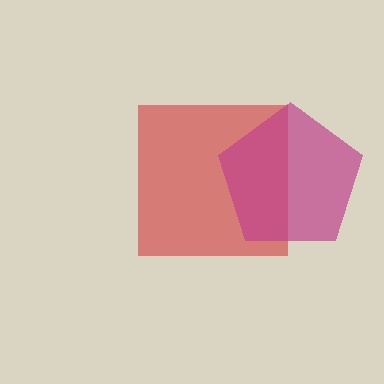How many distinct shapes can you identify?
There are 2 distinct shapes: a red square, a magenta pentagon.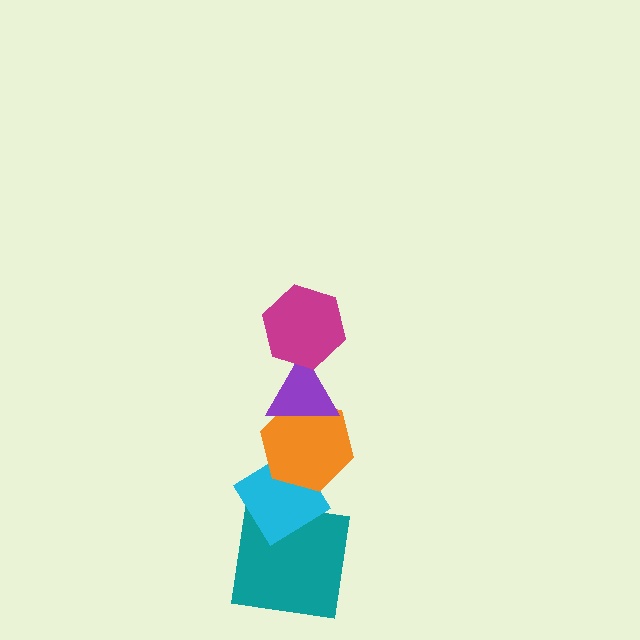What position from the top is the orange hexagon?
The orange hexagon is 3rd from the top.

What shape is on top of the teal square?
The cyan diamond is on top of the teal square.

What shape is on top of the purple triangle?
The magenta hexagon is on top of the purple triangle.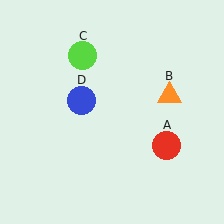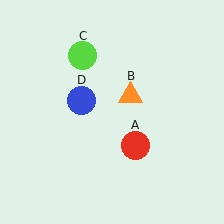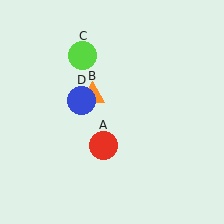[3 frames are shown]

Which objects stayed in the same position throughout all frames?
Lime circle (object C) and blue circle (object D) remained stationary.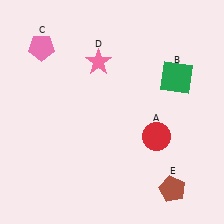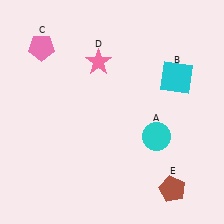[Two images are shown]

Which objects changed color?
A changed from red to cyan. B changed from green to cyan.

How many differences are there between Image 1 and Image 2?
There are 2 differences between the two images.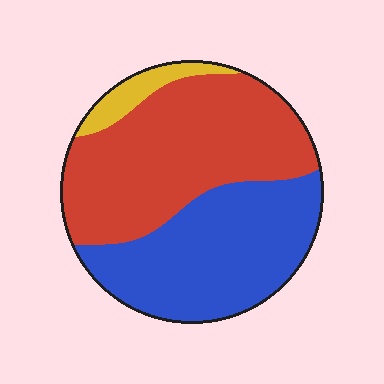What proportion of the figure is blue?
Blue covers 42% of the figure.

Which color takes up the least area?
Yellow, at roughly 5%.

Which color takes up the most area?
Red, at roughly 50%.